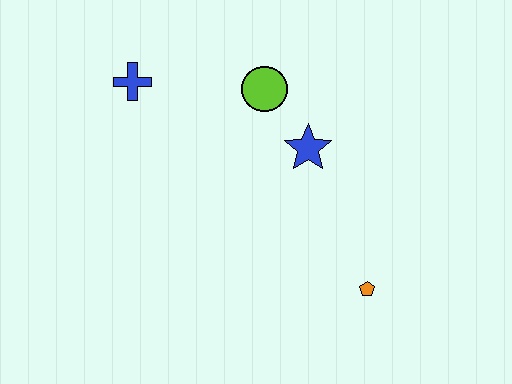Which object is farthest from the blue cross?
The orange pentagon is farthest from the blue cross.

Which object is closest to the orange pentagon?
The blue star is closest to the orange pentagon.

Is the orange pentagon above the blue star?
No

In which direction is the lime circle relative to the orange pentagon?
The lime circle is above the orange pentagon.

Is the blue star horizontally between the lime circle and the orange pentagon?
Yes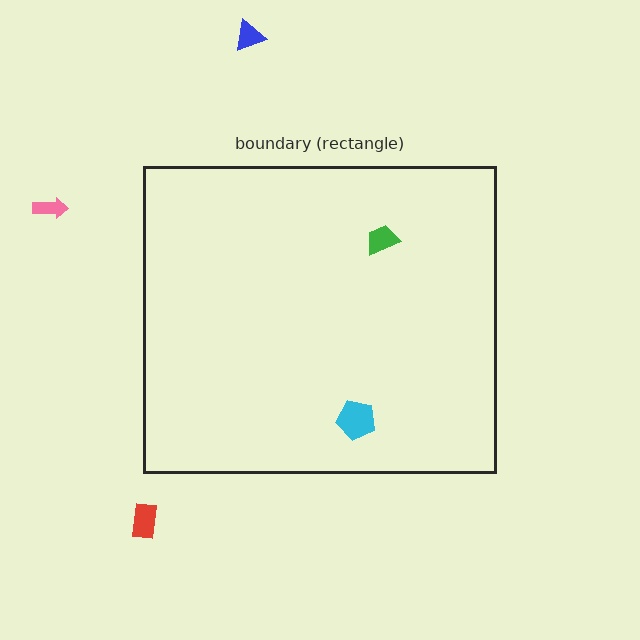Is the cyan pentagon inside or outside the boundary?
Inside.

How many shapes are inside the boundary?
2 inside, 3 outside.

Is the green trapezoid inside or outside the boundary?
Inside.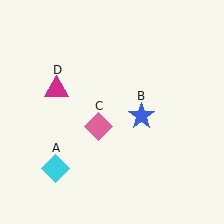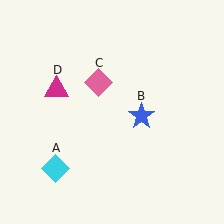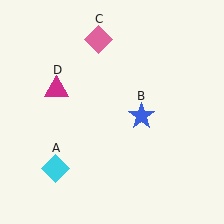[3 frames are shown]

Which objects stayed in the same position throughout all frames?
Cyan diamond (object A) and blue star (object B) and magenta triangle (object D) remained stationary.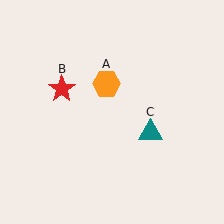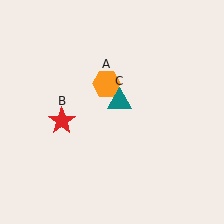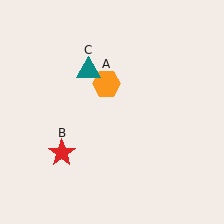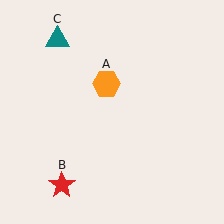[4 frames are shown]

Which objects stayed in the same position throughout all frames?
Orange hexagon (object A) remained stationary.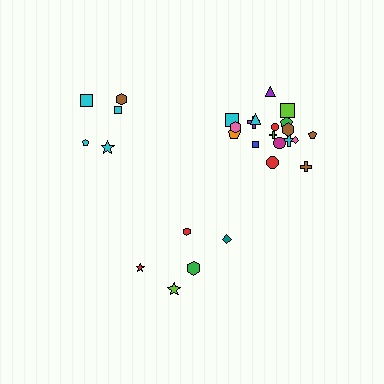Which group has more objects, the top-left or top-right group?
The top-right group.